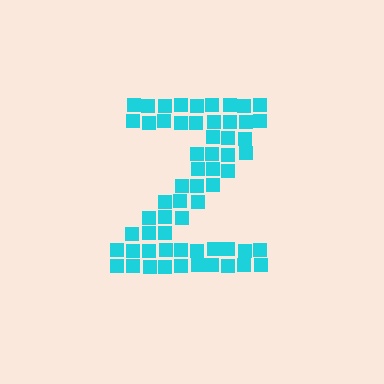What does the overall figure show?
The overall figure shows the letter Z.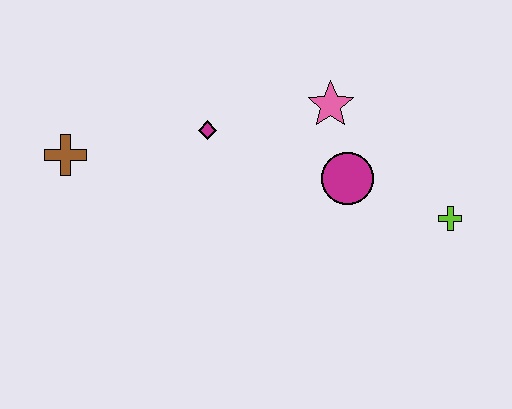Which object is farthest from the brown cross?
The lime cross is farthest from the brown cross.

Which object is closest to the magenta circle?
The pink star is closest to the magenta circle.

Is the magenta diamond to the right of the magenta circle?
No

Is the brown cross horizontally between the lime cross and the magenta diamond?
No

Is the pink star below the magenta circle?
No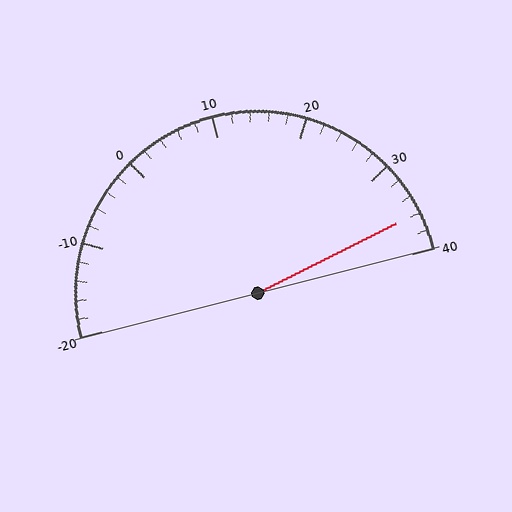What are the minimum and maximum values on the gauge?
The gauge ranges from -20 to 40.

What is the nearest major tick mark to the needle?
The nearest major tick mark is 40.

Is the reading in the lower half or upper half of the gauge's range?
The reading is in the upper half of the range (-20 to 40).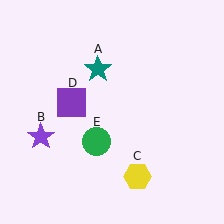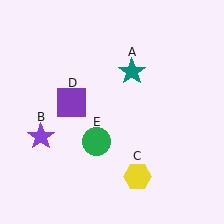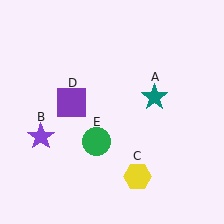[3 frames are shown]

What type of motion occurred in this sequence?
The teal star (object A) rotated clockwise around the center of the scene.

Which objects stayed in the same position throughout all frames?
Purple star (object B) and yellow hexagon (object C) and purple square (object D) and green circle (object E) remained stationary.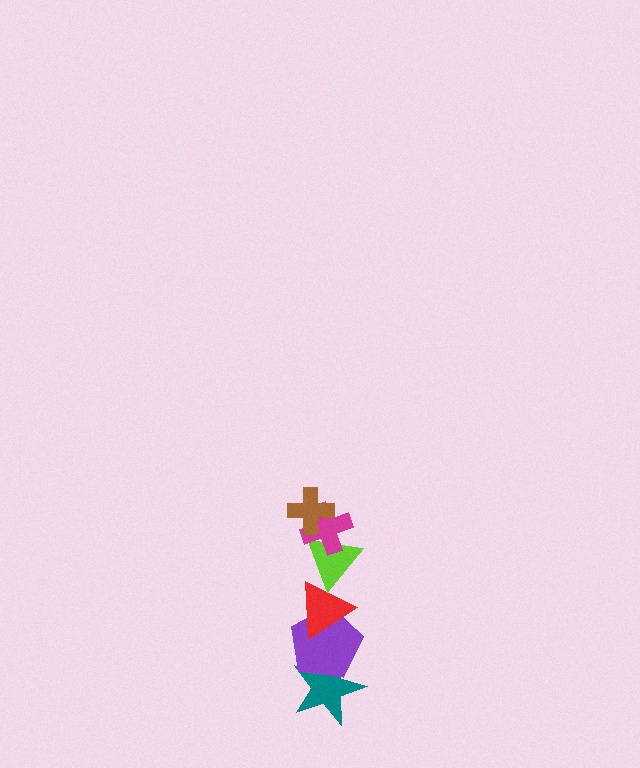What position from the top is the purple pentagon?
The purple pentagon is 5th from the top.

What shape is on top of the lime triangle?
The magenta cross is on top of the lime triangle.